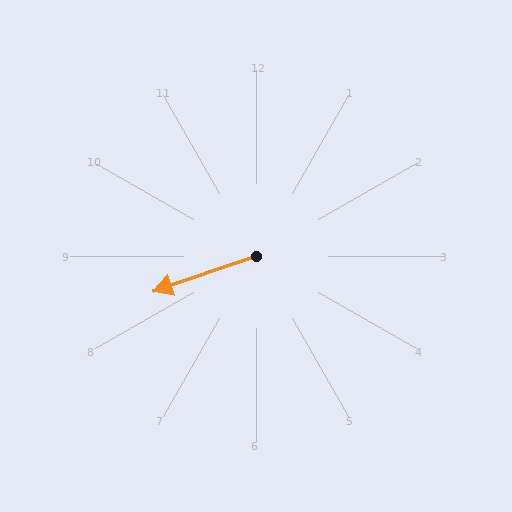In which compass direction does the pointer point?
West.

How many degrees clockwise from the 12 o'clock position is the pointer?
Approximately 251 degrees.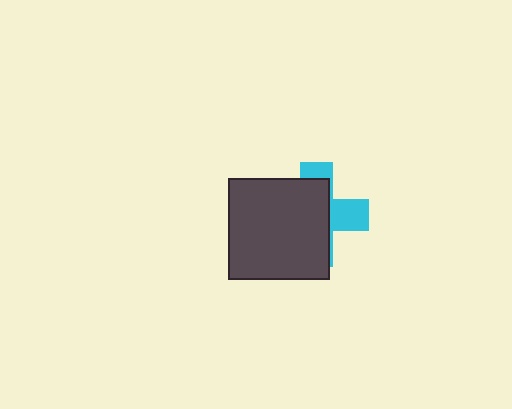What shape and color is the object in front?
The object in front is a dark gray square.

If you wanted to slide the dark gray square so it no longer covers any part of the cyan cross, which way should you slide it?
Slide it left — that is the most direct way to separate the two shapes.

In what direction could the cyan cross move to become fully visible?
The cyan cross could move right. That would shift it out from behind the dark gray square entirely.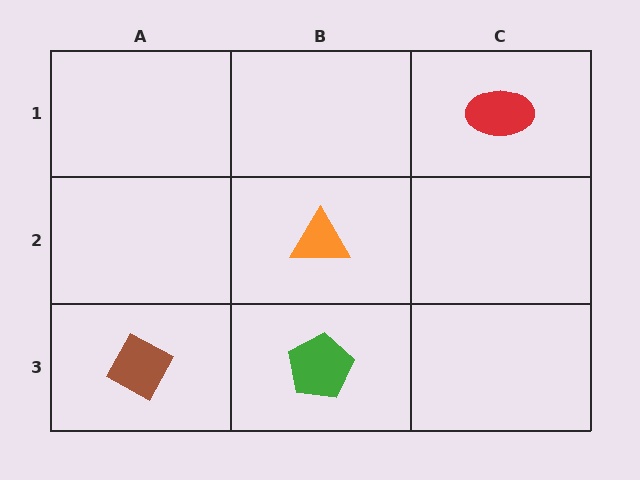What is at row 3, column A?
A brown diamond.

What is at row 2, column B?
An orange triangle.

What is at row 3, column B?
A green pentagon.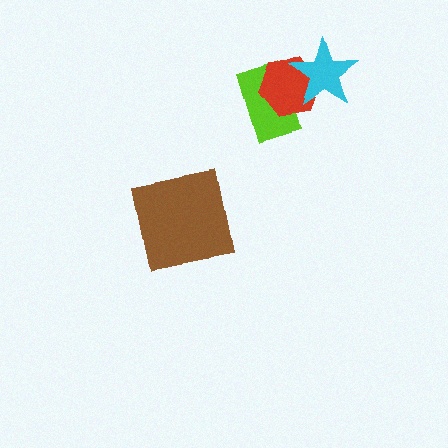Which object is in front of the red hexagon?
The cyan star is in front of the red hexagon.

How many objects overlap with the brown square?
0 objects overlap with the brown square.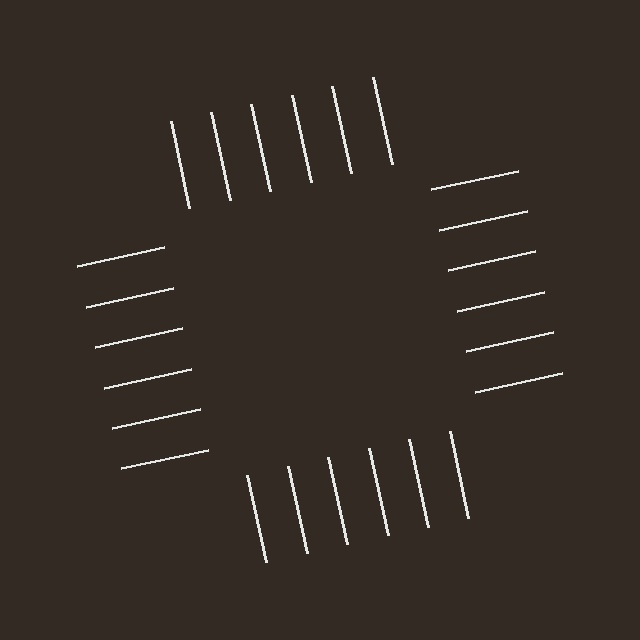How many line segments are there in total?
24 — 6 along each of the 4 edges.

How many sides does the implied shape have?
4 sides — the line-ends trace a square.